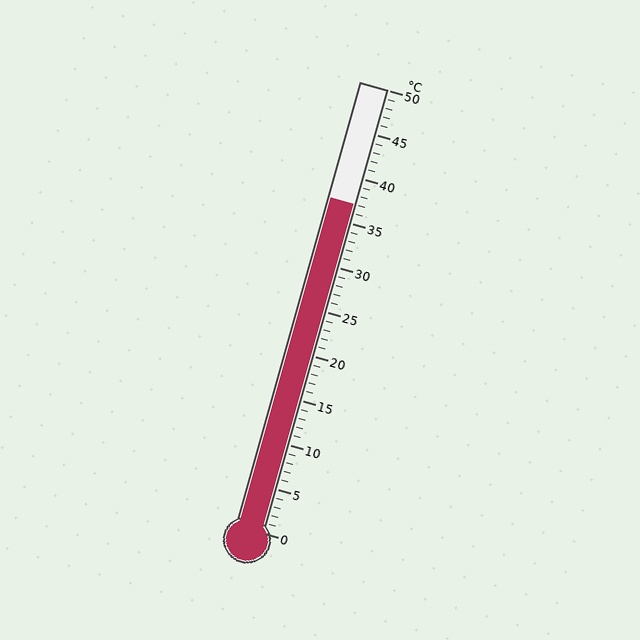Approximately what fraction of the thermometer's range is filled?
The thermometer is filled to approximately 75% of its range.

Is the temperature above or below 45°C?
The temperature is below 45°C.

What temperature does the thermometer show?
The thermometer shows approximately 37°C.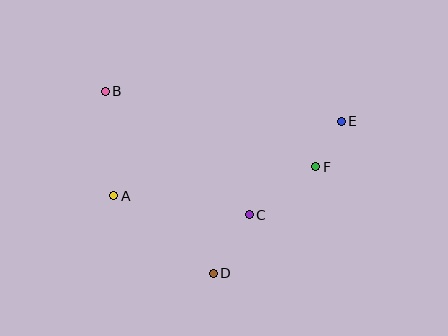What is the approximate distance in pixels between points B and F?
The distance between B and F is approximately 224 pixels.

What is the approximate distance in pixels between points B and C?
The distance between B and C is approximately 189 pixels.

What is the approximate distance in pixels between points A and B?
The distance between A and B is approximately 105 pixels.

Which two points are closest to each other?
Points E and F are closest to each other.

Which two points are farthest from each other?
Points A and E are farthest from each other.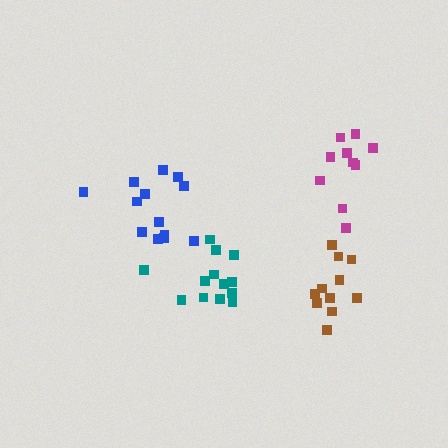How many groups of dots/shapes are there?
There are 4 groups.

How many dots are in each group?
Group 1: 11 dots, Group 2: 13 dots, Group 3: 13 dots, Group 4: 10 dots (47 total).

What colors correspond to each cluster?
The clusters are colored: brown, blue, teal, magenta.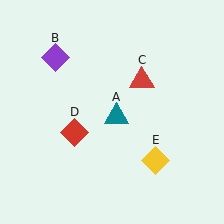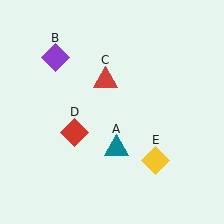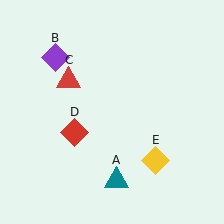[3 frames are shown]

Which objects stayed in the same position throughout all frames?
Purple diamond (object B) and red diamond (object D) and yellow diamond (object E) remained stationary.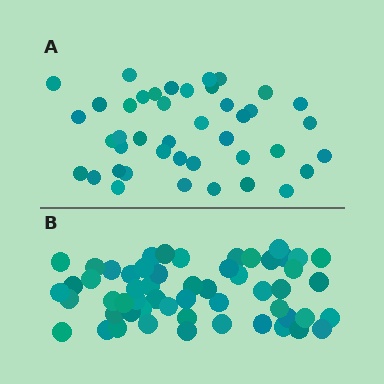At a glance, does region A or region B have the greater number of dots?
Region B (the bottom region) has more dots.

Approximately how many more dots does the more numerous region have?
Region B has approximately 15 more dots than region A.